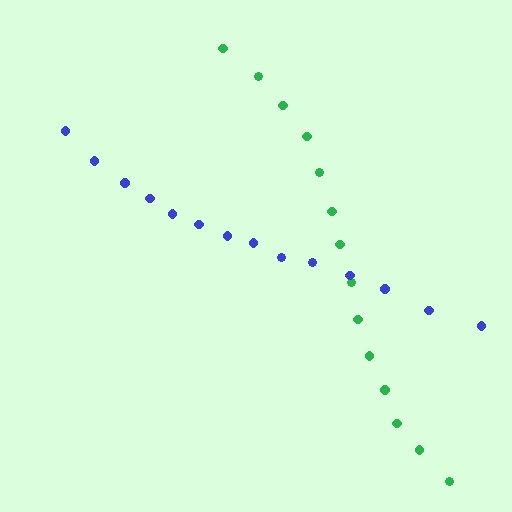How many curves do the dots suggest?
There are 2 distinct paths.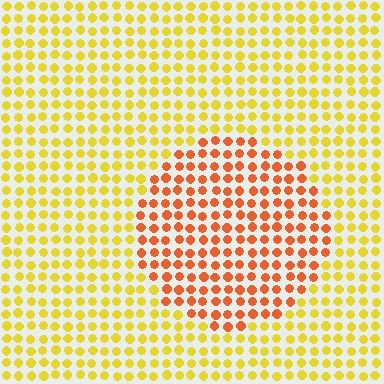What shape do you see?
I see a circle.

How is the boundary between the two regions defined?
The boundary is defined purely by a slight shift in hue (about 40 degrees). Spacing, size, and orientation are identical on both sides.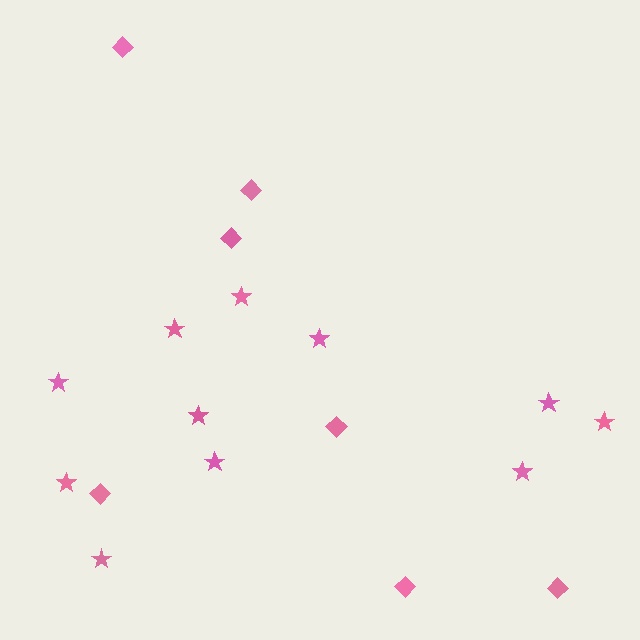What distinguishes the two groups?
There are 2 groups: one group of diamonds (7) and one group of stars (11).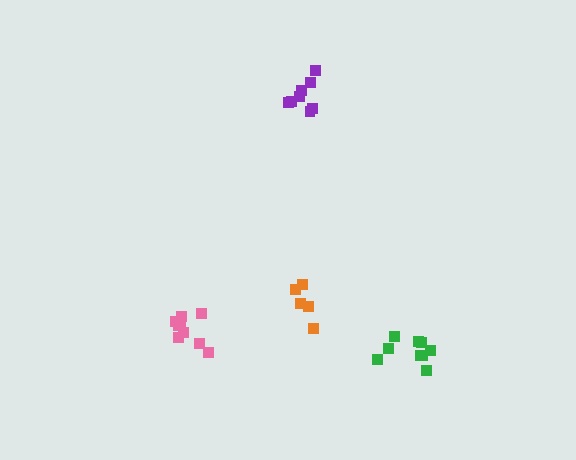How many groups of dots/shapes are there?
There are 4 groups.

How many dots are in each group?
Group 1: 5 dots, Group 2: 9 dots, Group 3: 8 dots, Group 4: 9 dots (31 total).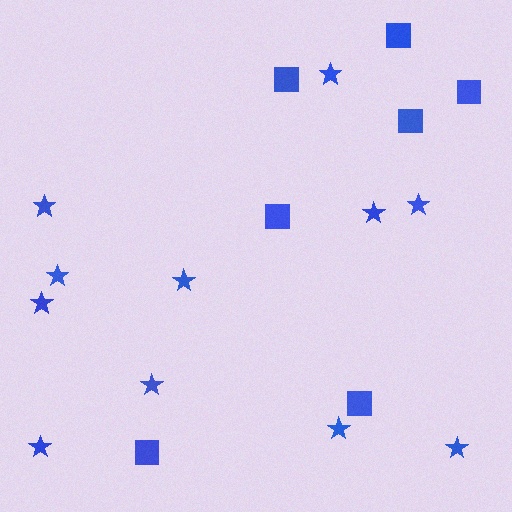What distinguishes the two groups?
There are 2 groups: one group of stars (11) and one group of squares (7).